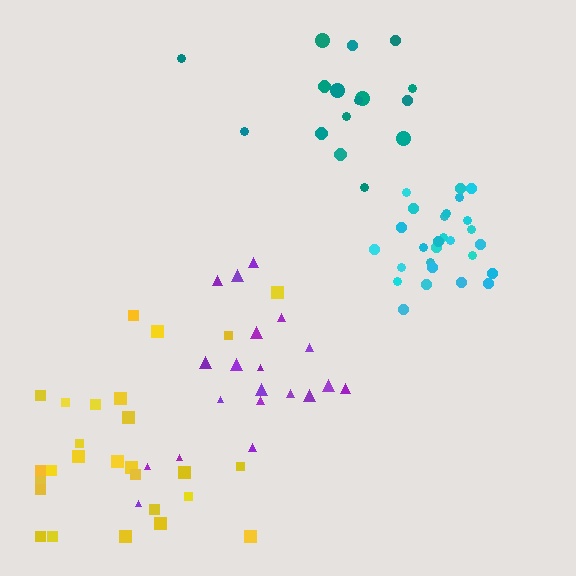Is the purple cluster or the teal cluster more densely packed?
Teal.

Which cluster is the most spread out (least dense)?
Purple.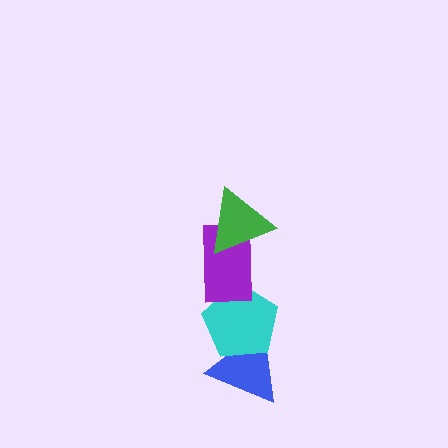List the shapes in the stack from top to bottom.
From top to bottom: the green triangle, the purple rectangle, the cyan pentagon, the blue triangle.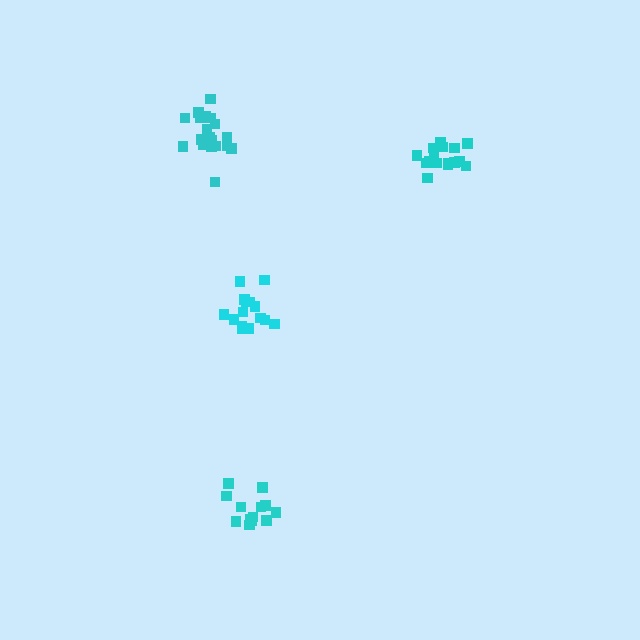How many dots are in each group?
Group 1: 16 dots, Group 2: 14 dots, Group 3: 16 dots, Group 4: 20 dots (66 total).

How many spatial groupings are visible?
There are 4 spatial groupings.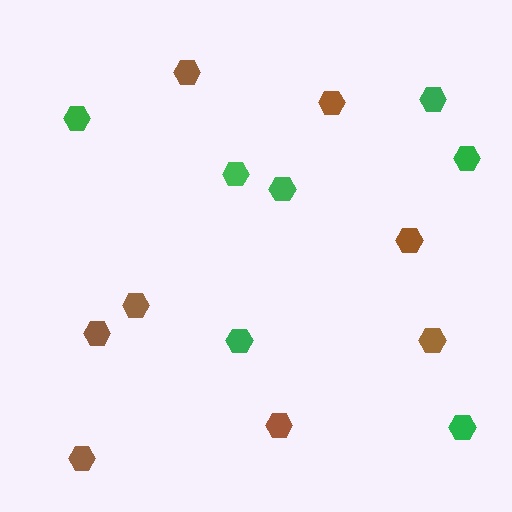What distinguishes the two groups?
There are 2 groups: one group of green hexagons (7) and one group of brown hexagons (8).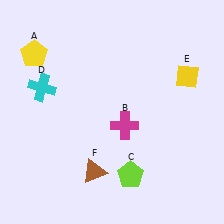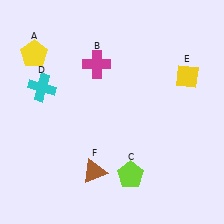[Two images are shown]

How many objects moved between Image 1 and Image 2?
1 object moved between the two images.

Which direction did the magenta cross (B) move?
The magenta cross (B) moved up.